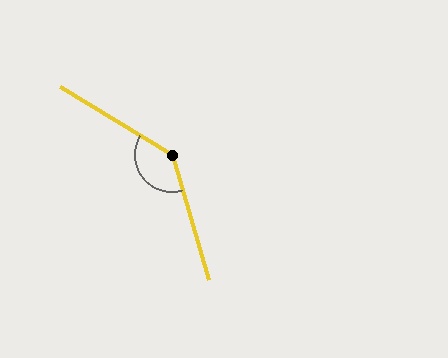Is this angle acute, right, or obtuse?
It is obtuse.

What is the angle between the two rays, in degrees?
Approximately 137 degrees.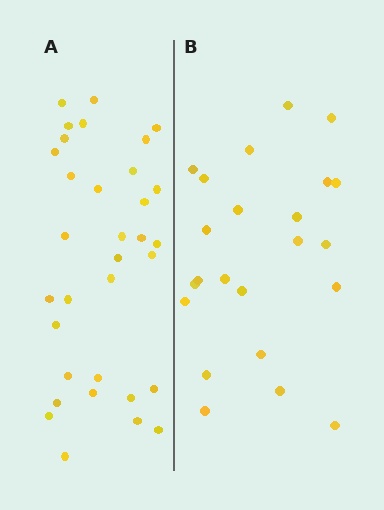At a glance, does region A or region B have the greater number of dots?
Region A (the left region) has more dots.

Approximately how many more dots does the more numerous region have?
Region A has roughly 10 or so more dots than region B.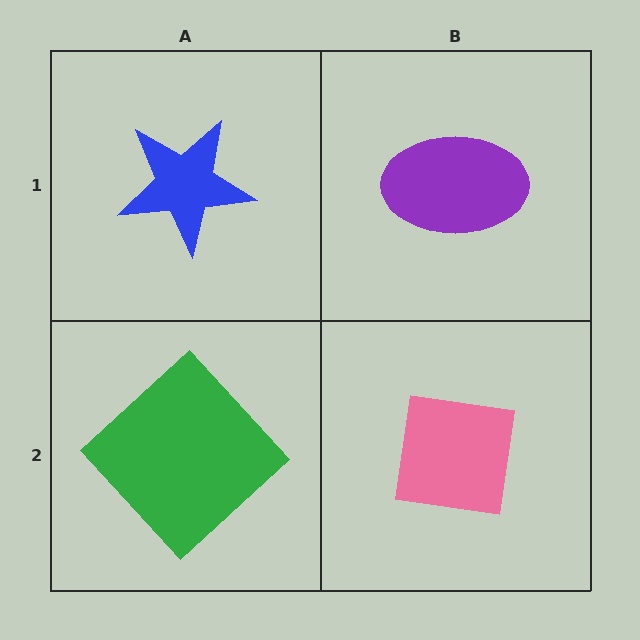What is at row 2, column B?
A pink square.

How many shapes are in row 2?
2 shapes.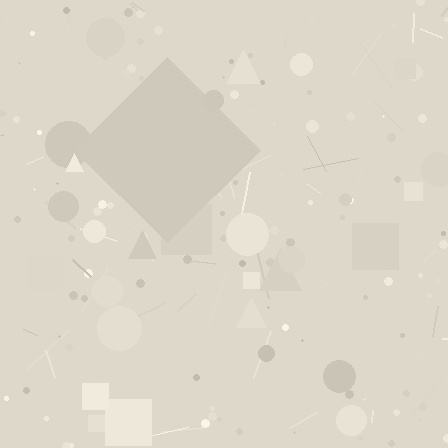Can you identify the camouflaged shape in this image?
The camouflaged shape is a diamond.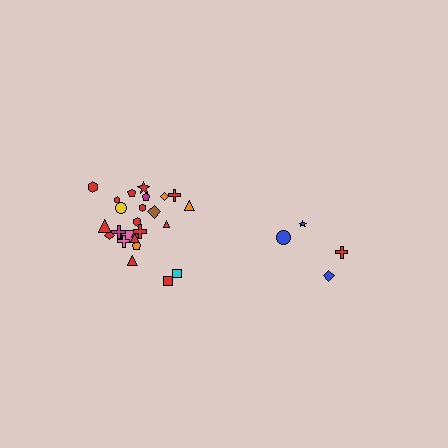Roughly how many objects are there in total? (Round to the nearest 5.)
Roughly 30 objects in total.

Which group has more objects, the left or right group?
The left group.